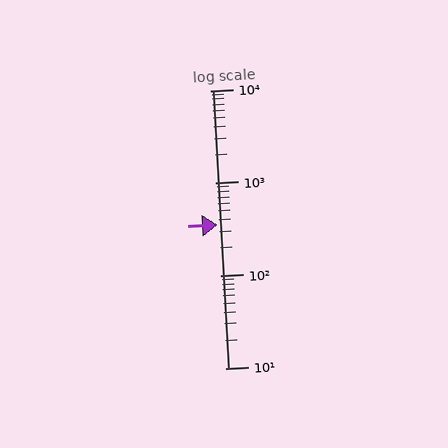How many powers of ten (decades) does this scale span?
The scale spans 3 decades, from 10 to 10000.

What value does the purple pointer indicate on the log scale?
The pointer indicates approximately 350.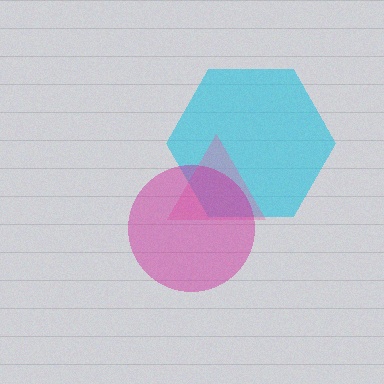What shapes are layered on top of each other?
The layered shapes are: a cyan hexagon, a pink triangle, a magenta circle.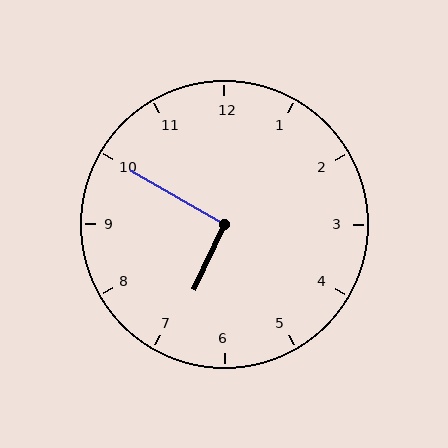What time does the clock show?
6:50.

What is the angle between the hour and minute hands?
Approximately 95 degrees.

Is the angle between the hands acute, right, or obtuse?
It is right.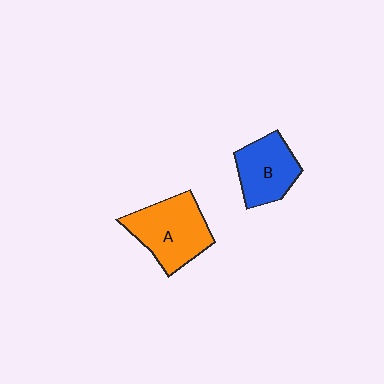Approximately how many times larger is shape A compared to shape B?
Approximately 1.3 times.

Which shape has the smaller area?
Shape B (blue).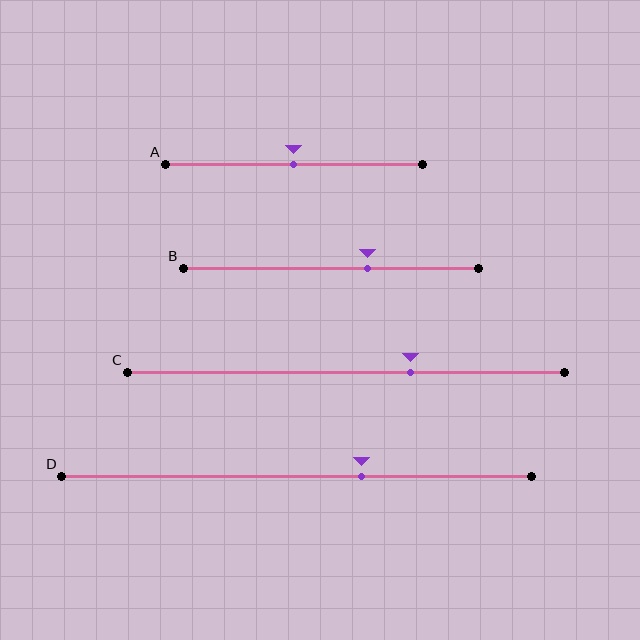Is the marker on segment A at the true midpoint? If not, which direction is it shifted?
Yes, the marker on segment A is at the true midpoint.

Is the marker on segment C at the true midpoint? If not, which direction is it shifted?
No, the marker on segment C is shifted to the right by about 15% of the segment length.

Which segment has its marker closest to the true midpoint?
Segment A has its marker closest to the true midpoint.